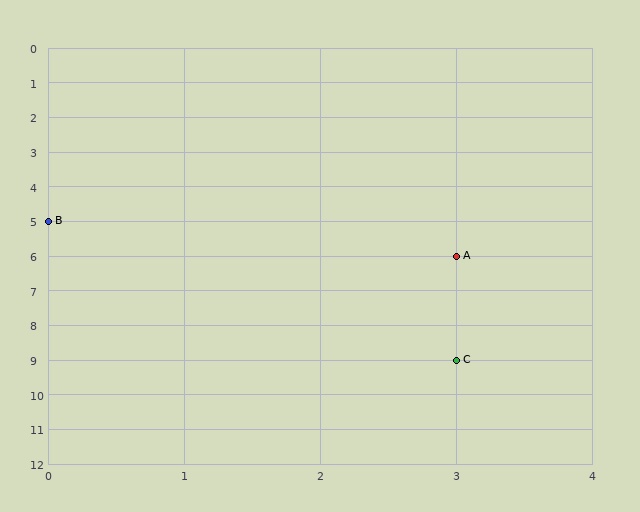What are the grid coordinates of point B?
Point B is at grid coordinates (0, 5).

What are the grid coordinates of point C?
Point C is at grid coordinates (3, 9).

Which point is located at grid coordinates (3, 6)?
Point A is at (3, 6).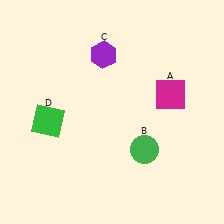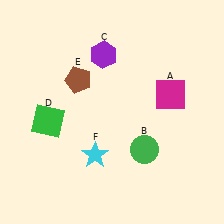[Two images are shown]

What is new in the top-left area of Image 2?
A brown pentagon (E) was added in the top-left area of Image 2.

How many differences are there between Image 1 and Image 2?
There are 2 differences between the two images.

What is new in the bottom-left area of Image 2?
A cyan star (F) was added in the bottom-left area of Image 2.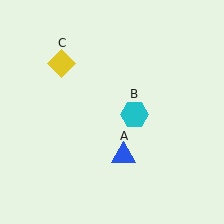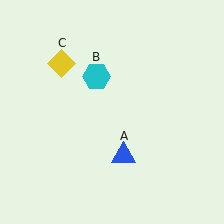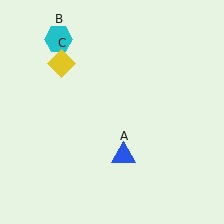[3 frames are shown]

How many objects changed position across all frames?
1 object changed position: cyan hexagon (object B).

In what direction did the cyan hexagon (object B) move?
The cyan hexagon (object B) moved up and to the left.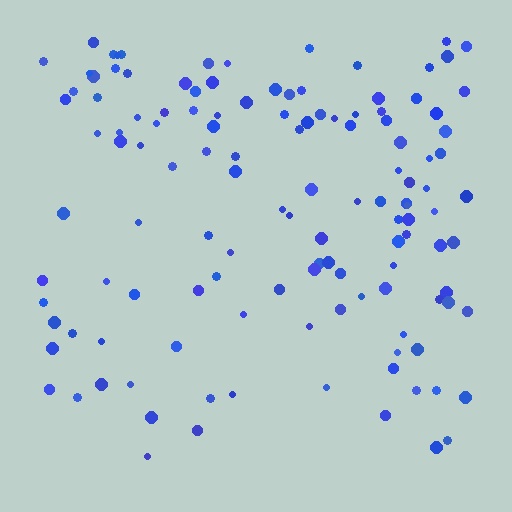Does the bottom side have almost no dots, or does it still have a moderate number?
Still a moderate number, just noticeably fewer than the top.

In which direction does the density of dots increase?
From bottom to top, with the top side densest.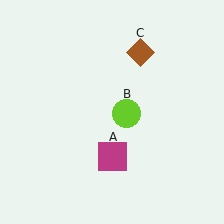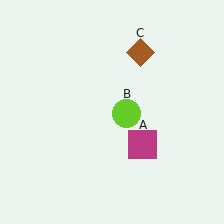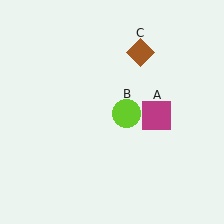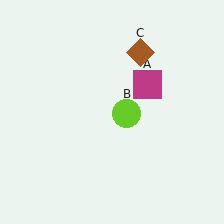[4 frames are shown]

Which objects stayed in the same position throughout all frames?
Lime circle (object B) and brown diamond (object C) remained stationary.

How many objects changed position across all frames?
1 object changed position: magenta square (object A).